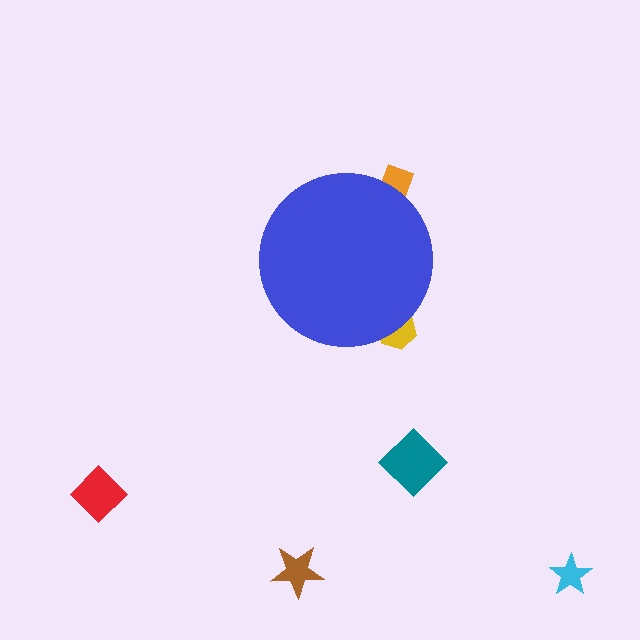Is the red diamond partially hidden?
No, the red diamond is fully visible.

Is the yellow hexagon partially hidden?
Yes, the yellow hexagon is partially hidden behind the blue circle.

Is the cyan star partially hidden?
No, the cyan star is fully visible.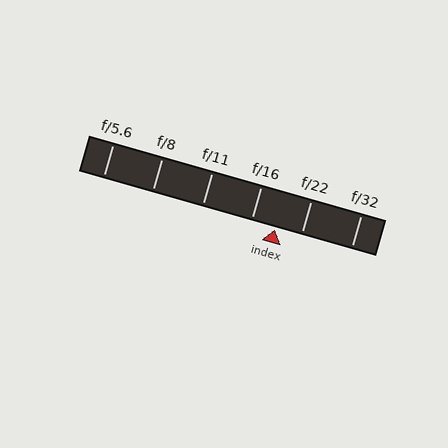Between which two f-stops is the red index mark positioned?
The index mark is between f/16 and f/22.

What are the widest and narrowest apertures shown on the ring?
The widest aperture shown is f/5.6 and the narrowest is f/32.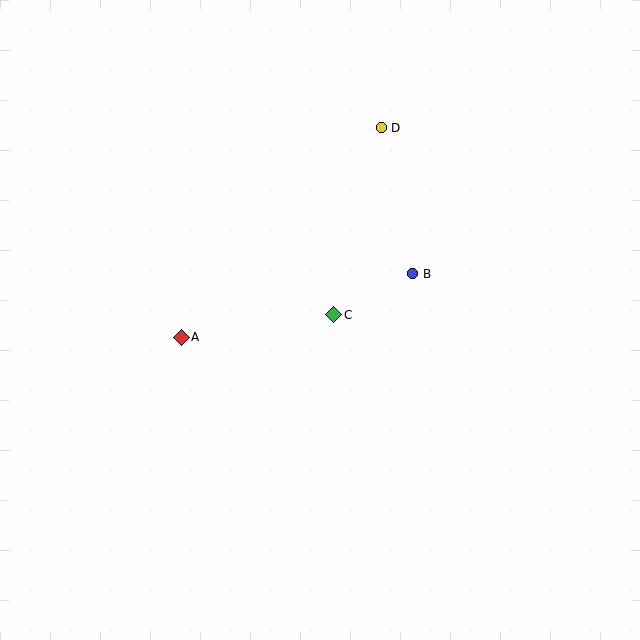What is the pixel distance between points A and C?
The distance between A and C is 154 pixels.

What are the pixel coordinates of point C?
Point C is at (334, 315).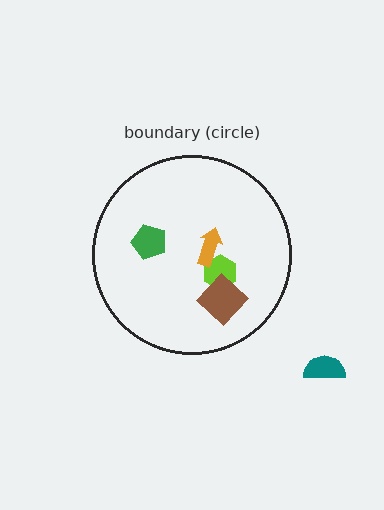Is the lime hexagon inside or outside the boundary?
Inside.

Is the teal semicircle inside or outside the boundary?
Outside.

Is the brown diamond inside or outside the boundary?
Inside.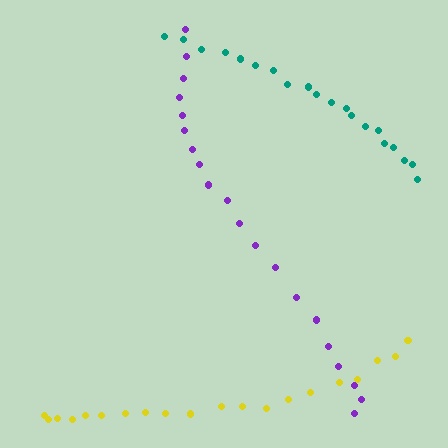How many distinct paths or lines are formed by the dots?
There are 3 distinct paths.